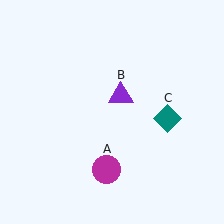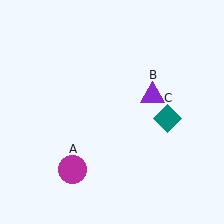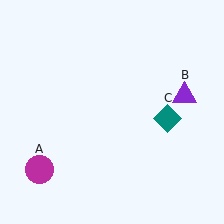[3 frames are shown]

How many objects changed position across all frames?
2 objects changed position: magenta circle (object A), purple triangle (object B).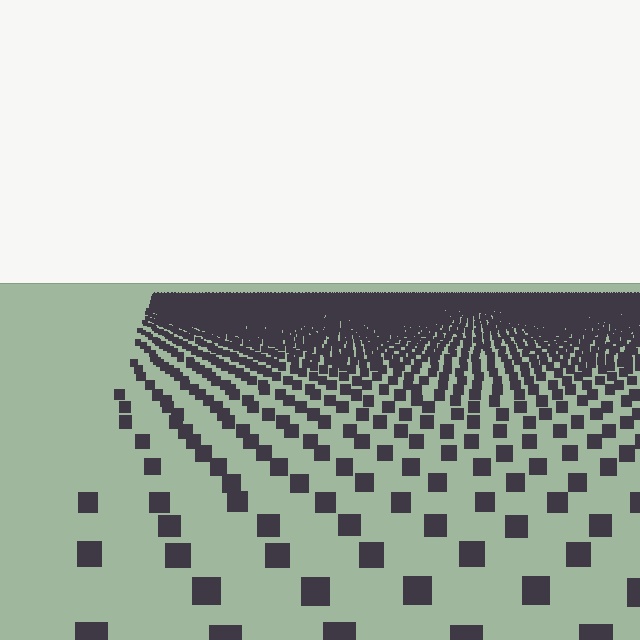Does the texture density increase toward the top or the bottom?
Density increases toward the top.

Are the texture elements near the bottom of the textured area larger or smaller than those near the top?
Larger. Near the bottom, elements are closer to the viewer and appear at a bigger on-screen size.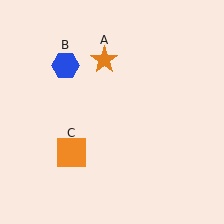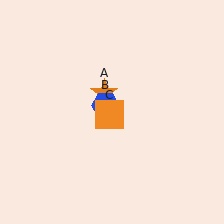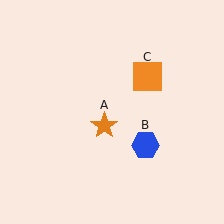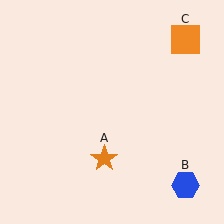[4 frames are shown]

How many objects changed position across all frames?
3 objects changed position: orange star (object A), blue hexagon (object B), orange square (object C).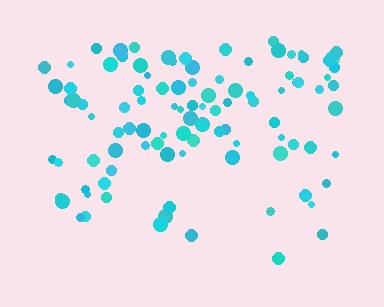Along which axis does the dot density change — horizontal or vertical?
Vertical.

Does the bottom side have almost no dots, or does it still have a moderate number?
Still a moderate number, just noticeably fewer than the top.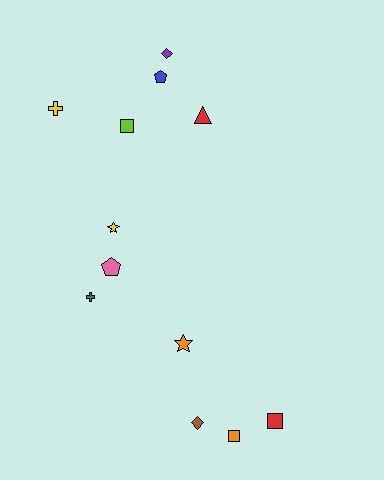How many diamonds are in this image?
There are 2 diamonds.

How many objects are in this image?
There are 12 objects.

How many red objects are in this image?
There are 2 red objects.